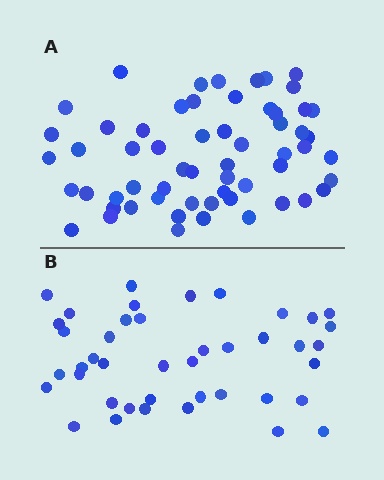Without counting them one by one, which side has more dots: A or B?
Region A (the top region) has more dots.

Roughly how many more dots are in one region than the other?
Region A has approximately 15 more dots than region B.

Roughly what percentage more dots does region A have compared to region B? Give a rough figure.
About 40% more.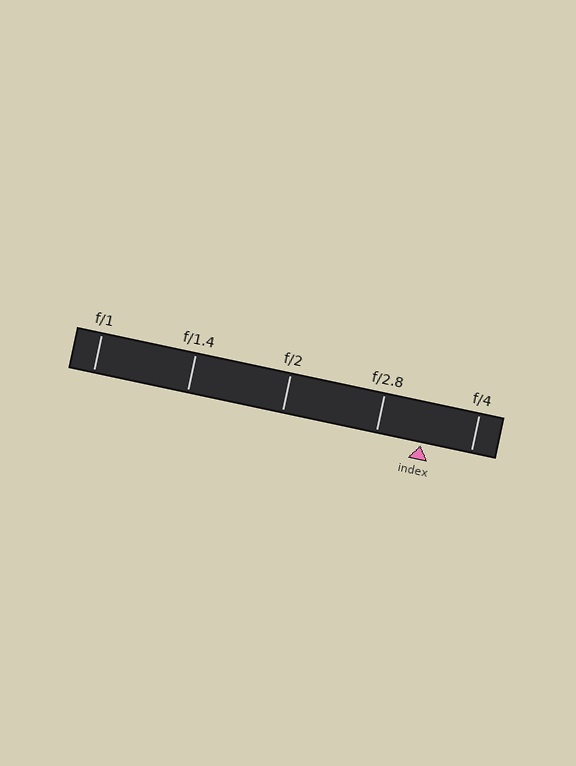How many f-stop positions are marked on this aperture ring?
There are 5 f-stop positions marked.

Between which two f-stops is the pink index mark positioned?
The index mark is between f/2.8 and f/4.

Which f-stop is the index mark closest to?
The index mark is closest to f/2.8.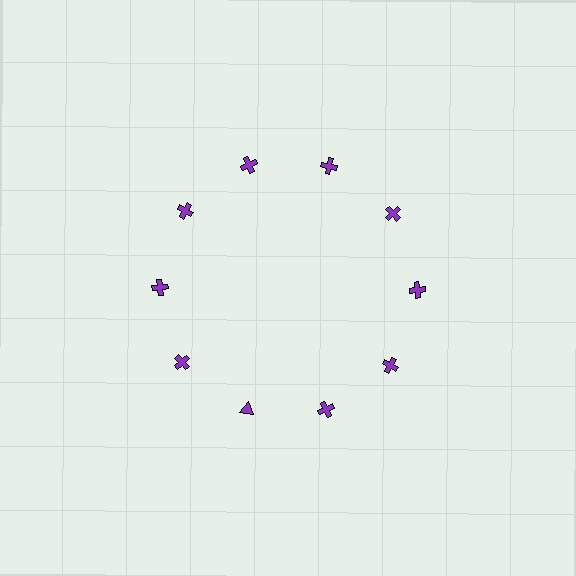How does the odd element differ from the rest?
It has a different shape: triangle instead of cross.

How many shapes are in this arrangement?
There are 10 shapes arranged in a ring pattern.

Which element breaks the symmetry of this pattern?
The purple triangle at roughly the 7 o'clock position breaks the symmetry. All other shapes are purple crosses.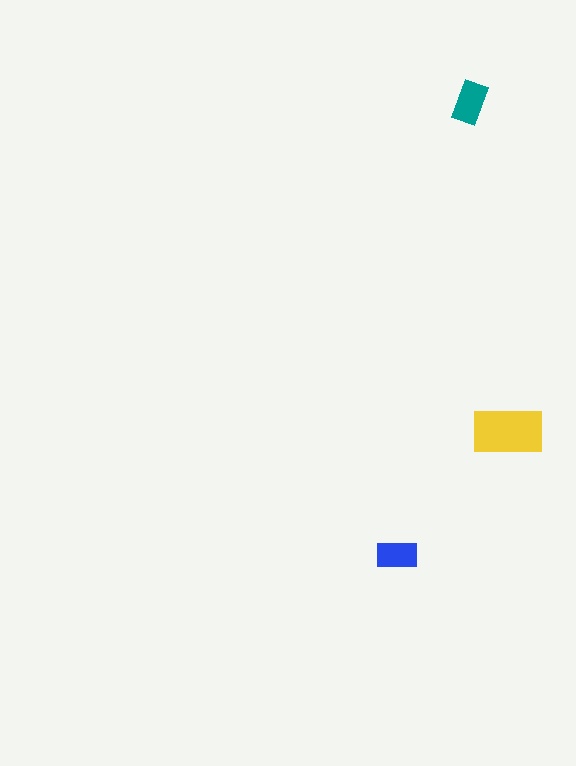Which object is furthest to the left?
The blue rectangle is leftmost.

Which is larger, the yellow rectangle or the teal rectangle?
The yellow one.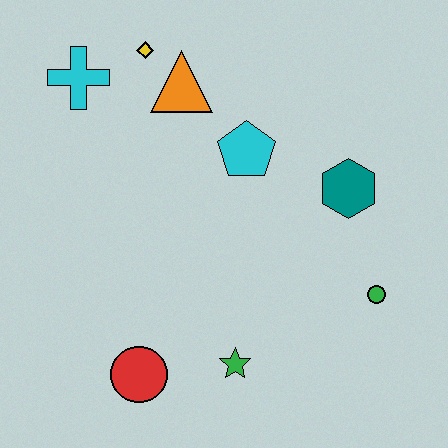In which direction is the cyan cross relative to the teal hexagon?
The cyan cross is to the left of the teal hexagon.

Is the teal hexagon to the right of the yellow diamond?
Yes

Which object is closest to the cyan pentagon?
The orange triangle is closest to the cyan pentagon.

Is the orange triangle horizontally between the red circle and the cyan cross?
No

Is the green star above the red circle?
Yes